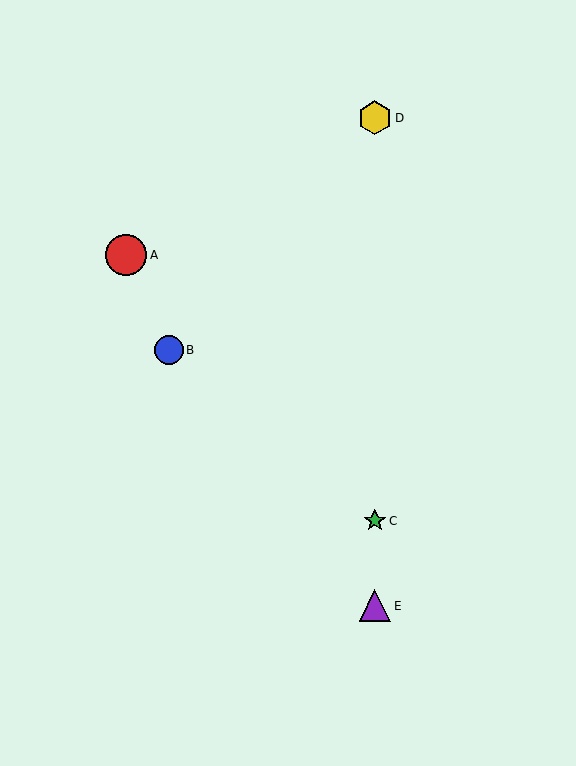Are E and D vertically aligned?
Yes, both are at x≈375.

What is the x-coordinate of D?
Object D is at x≈375.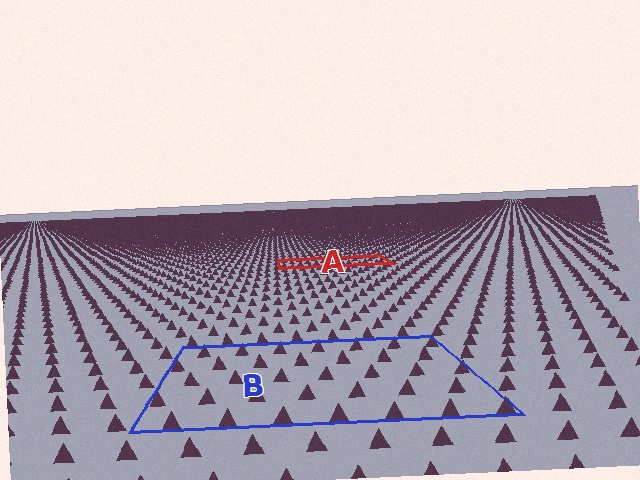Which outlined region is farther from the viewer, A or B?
Region A is farther from the viewer — the texture elements inside it appear smaller and more densely packed.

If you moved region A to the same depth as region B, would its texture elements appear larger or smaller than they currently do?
They would appear larger. At a closer depth, the same texture elements are projected at a bigger on-screen size.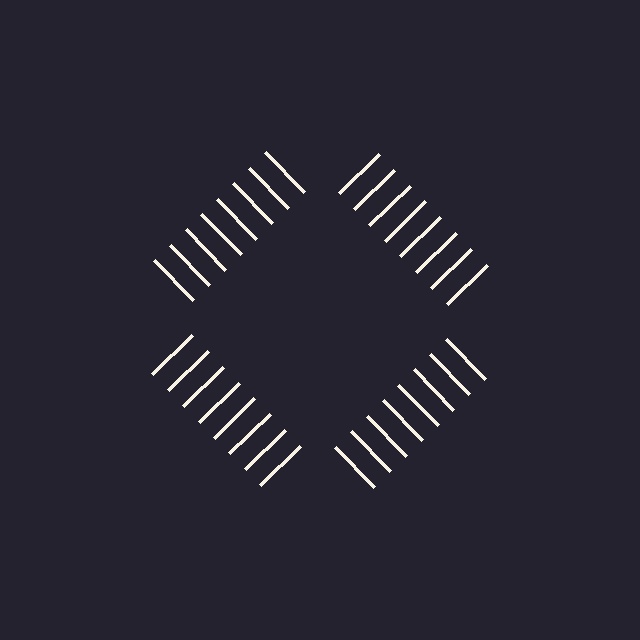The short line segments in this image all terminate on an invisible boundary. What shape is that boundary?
An illusory square — the line segments terminate on its edges but no continuous stroke is drawn.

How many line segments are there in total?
32 — 8 along each of the 4 edges.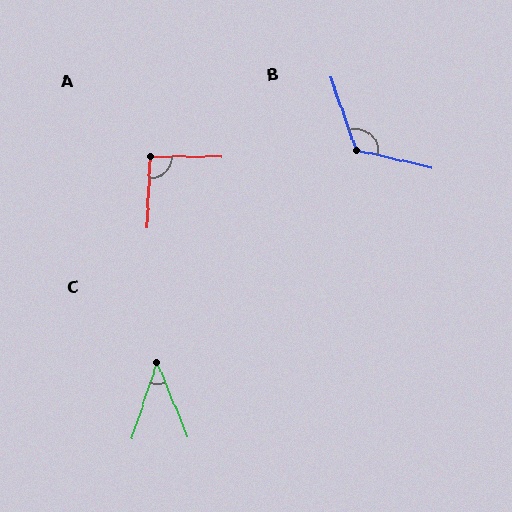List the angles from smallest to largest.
C (41°), A (92°), B (122°).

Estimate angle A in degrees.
Approximately 92 degrees.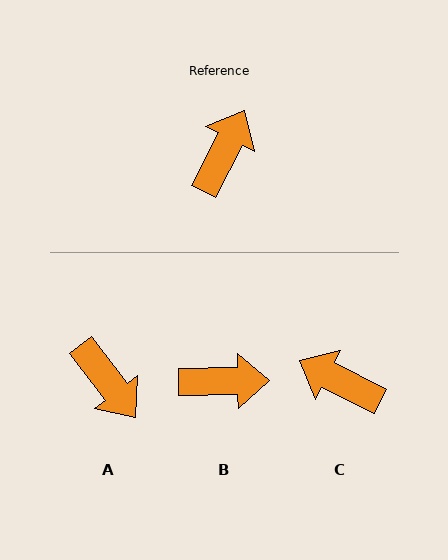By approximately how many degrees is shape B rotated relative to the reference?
Approximately 62 degrees clockwise.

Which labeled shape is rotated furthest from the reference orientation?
A, about 116 degrees away.